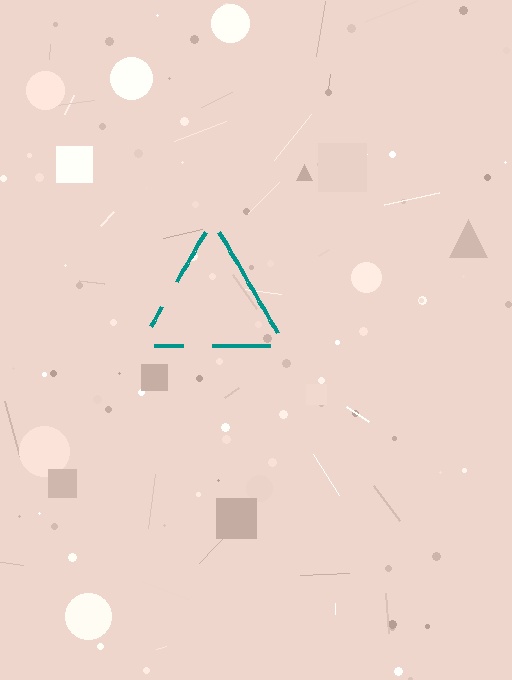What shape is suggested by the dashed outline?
The dashed outline suggests a triangle.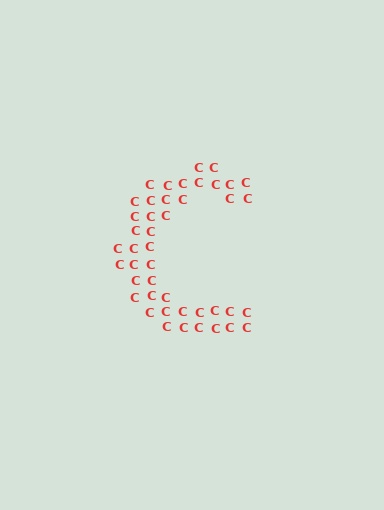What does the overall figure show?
The overall figure shows the letter C.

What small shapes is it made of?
It is made of small letter C's.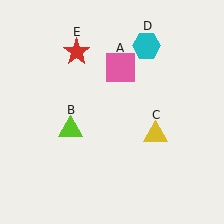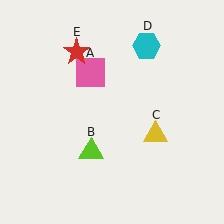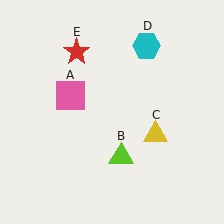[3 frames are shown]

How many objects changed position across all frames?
2 objects changed position: pink square (object A), lime triangle (object B).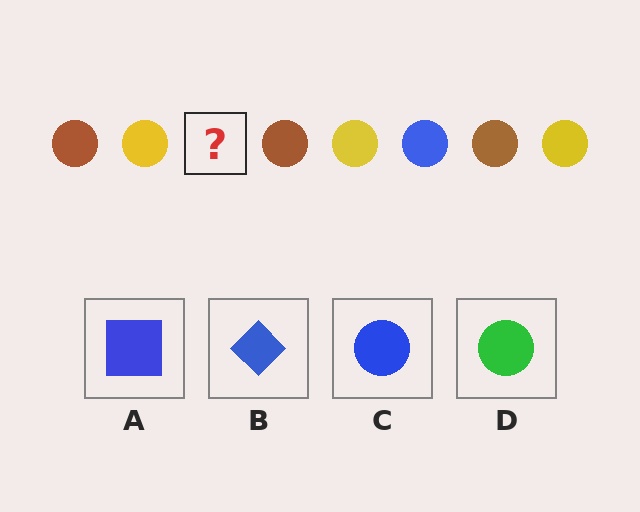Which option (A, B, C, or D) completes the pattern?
C.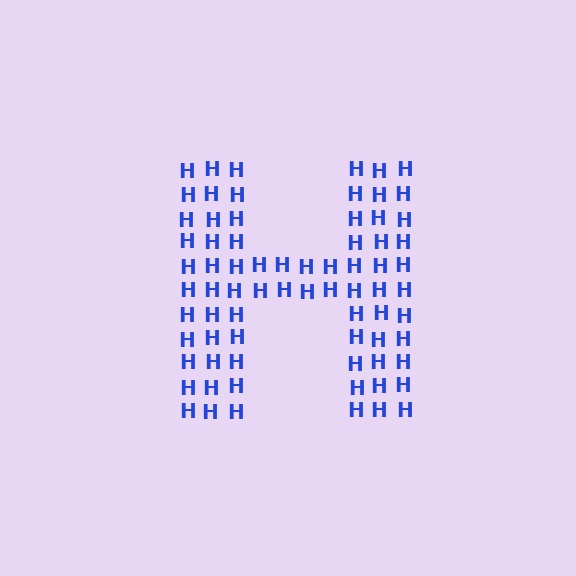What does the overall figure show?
The overall figure shows the letter H.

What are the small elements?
The small elements are letter H's.